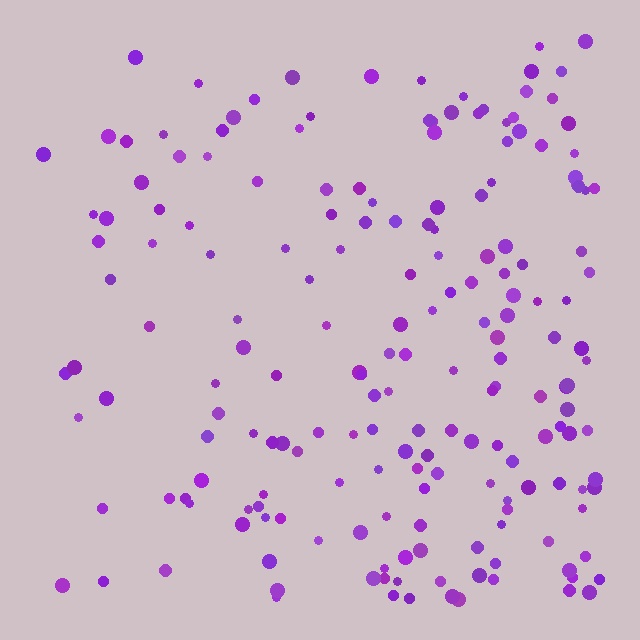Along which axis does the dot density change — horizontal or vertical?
Horizontal.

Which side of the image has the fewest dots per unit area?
The left.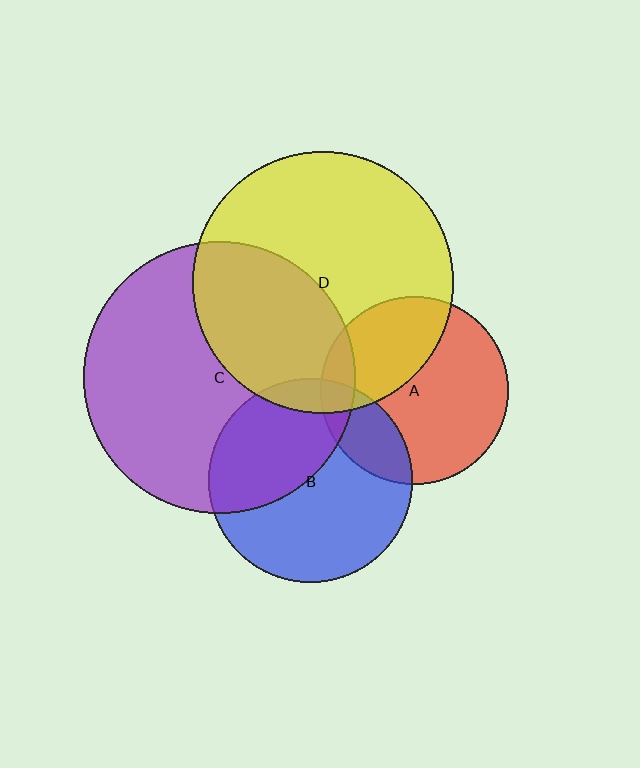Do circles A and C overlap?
Yes.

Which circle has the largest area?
Circle C (purple).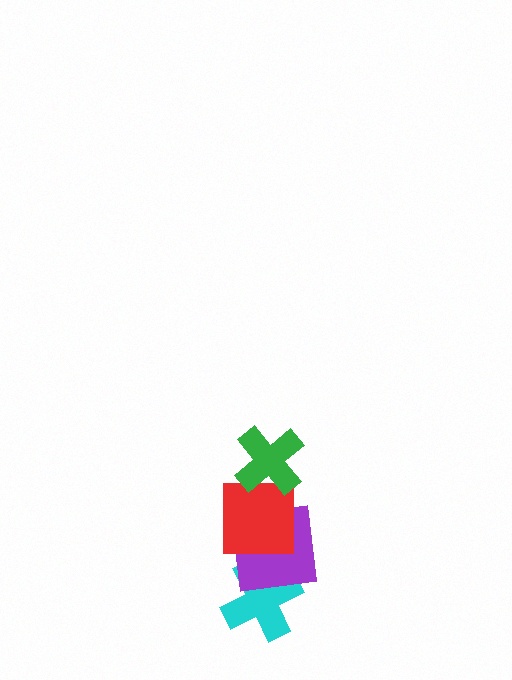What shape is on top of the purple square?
The red square is on top of the purple square.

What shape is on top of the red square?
The green cross is on top of the red square.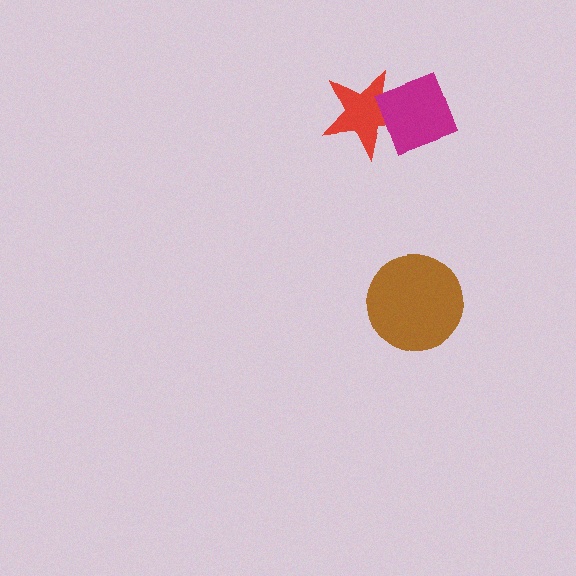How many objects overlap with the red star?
1 object overlaps with the red star.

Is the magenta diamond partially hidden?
No, no other shape covers it.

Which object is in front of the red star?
The magenta diamond is in front of the red star.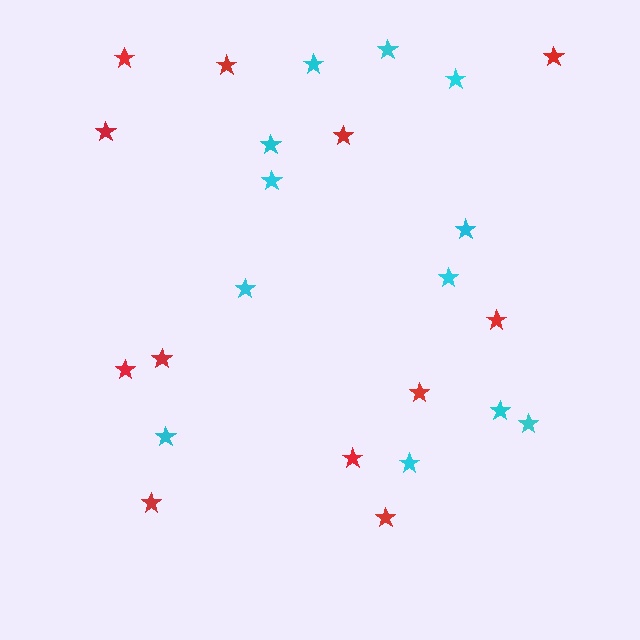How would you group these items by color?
There are 2 groups: one group of red stars (12) and one group of cyan stars (12).